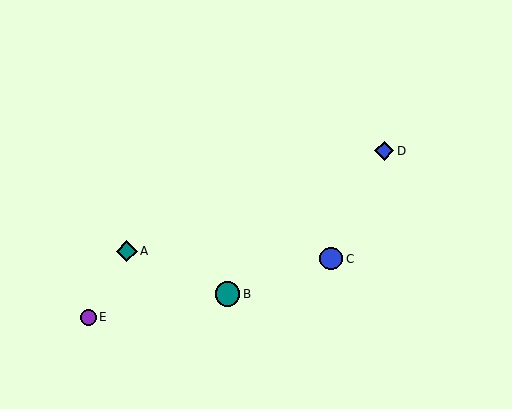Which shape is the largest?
The teal circle (labeled B) is the largest.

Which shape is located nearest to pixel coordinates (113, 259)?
The teal diamond (labeled A) at (127, 251) is nearest to that location.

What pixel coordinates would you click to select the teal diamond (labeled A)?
Click at (127, 251) to select the teal diamond A.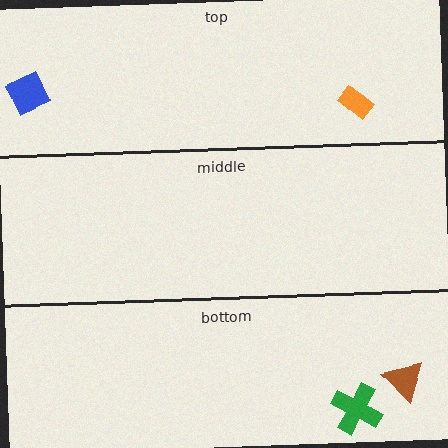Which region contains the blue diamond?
The top region.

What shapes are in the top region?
The blue diamond, the orange rectangle.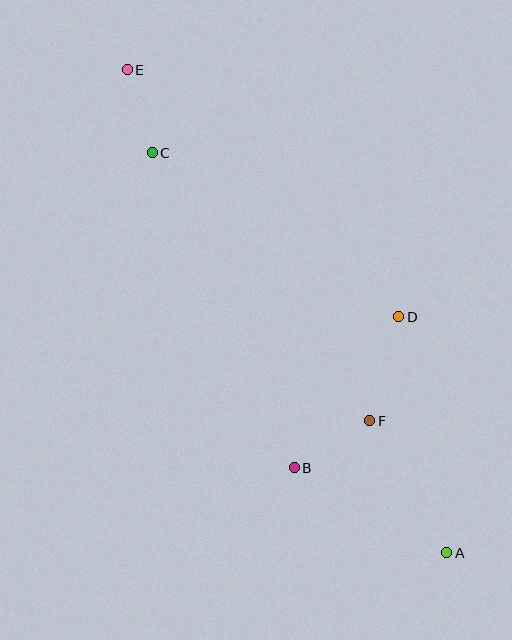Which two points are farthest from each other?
Points A and E are farthest from each other.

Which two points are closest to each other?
Points C and E are closest to each other.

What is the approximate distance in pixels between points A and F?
The distance between A and F is approximately 153 pixels.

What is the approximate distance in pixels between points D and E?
The distance between D and E is approximately 367 pixels.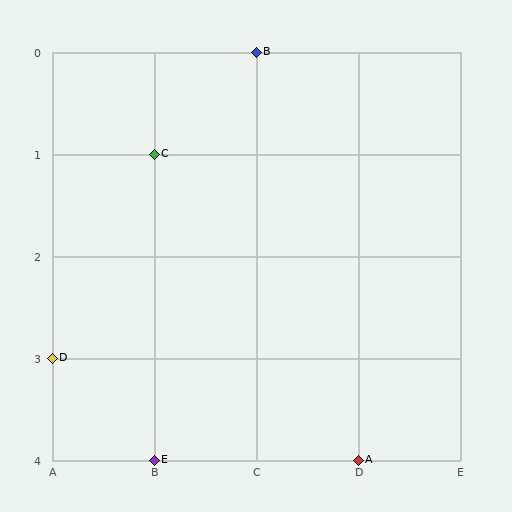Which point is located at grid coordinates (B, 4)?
Point E is at (B, 4).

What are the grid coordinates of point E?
Point E is at grid coordinates (B, 4).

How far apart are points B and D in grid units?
Points B and D are 2 columns and 3 rows apart (about 3.6 grid units diagonally).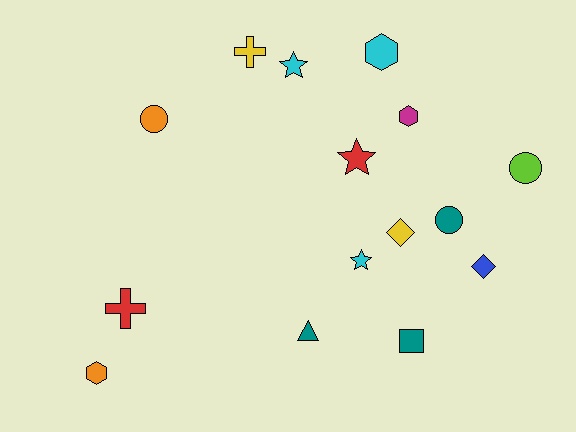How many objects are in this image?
There are 15 objects.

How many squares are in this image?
There is 1 square.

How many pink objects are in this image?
There are no pink objects.